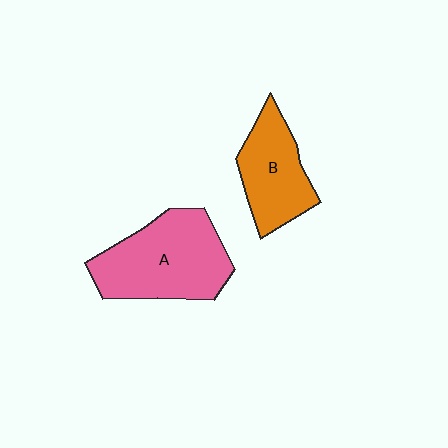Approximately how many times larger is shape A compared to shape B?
Approximately 1.5 times.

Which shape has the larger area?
Shape A (pink).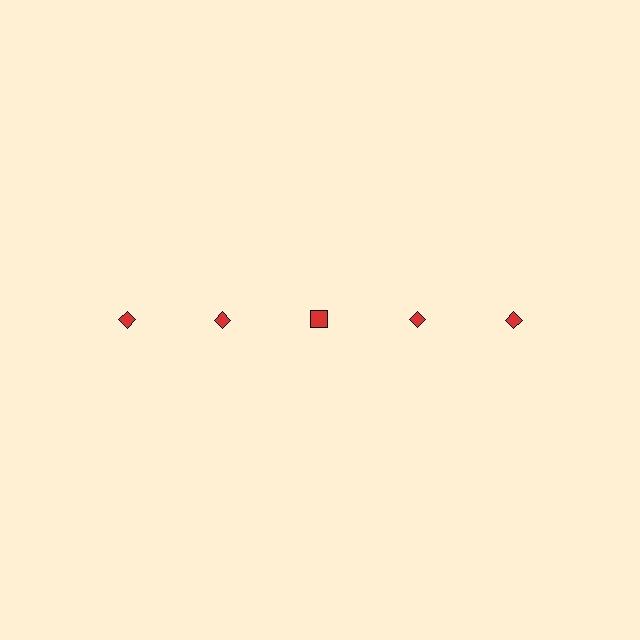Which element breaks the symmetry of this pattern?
The red square in the top row, center column breaks the symmetry. All other shapes are red diamonds.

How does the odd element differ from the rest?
It has a different shape: square instead of diamond.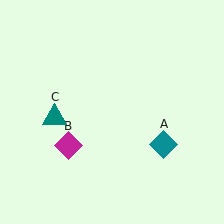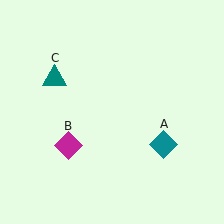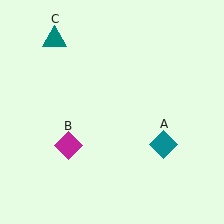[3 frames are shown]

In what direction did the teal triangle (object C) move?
The teal triangle (object C) moved up.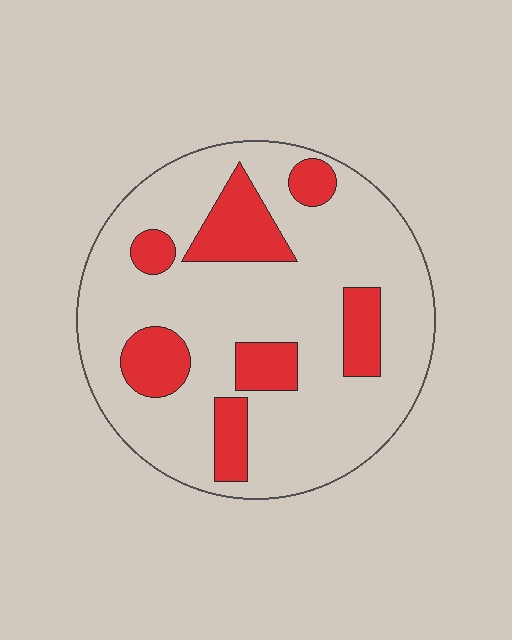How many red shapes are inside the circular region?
7.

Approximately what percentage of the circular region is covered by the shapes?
Approximately 20%.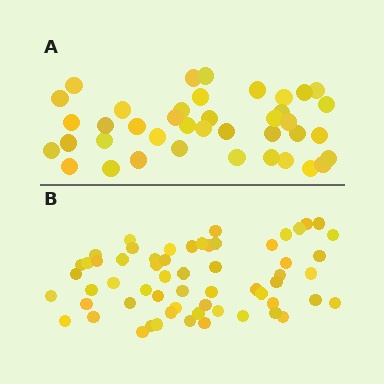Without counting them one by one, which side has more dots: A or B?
Region B (the bottom region) has more dots.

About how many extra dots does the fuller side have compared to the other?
Region B has approximately 20 more dots than region A.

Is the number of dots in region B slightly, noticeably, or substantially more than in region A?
Region B has substantially more. The ratio is roughly 1.5 to 1.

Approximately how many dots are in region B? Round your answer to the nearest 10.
About 60 dots.